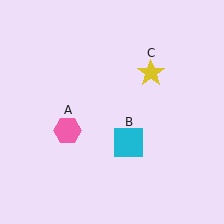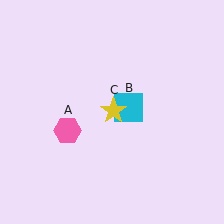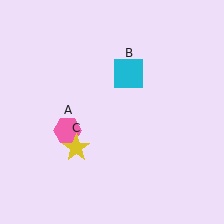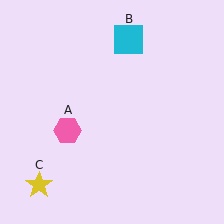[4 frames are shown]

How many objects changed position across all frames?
2 objects changed position: cyan square (object B), yellow star (object C).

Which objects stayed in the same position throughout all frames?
Pink hexagon (object A) remained stationary.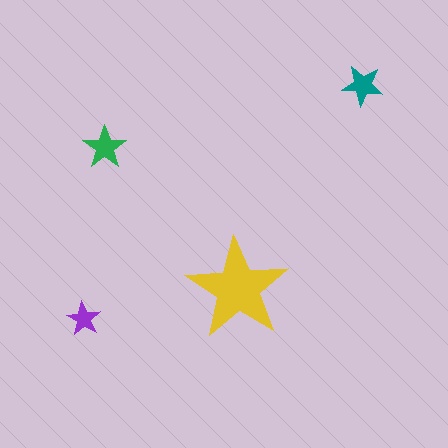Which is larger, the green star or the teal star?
The green one.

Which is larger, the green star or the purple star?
The green one.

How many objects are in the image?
There are 4 objects in the image.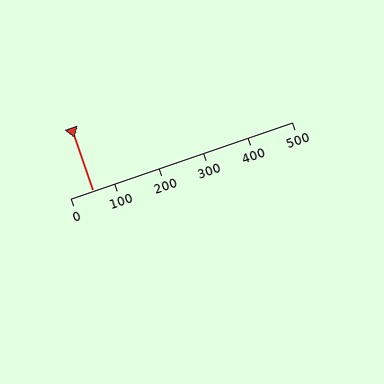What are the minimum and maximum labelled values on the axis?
The axis runs from 0 to 500.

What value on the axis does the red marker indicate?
The marker indicates approximately 50.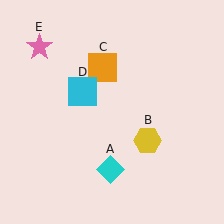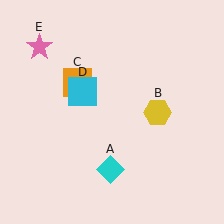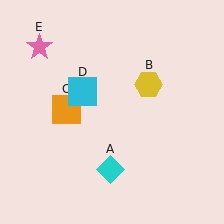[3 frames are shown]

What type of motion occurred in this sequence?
The yellow hexagon (object B), orange square (object C) rotated counterclockwise around the center of the scene.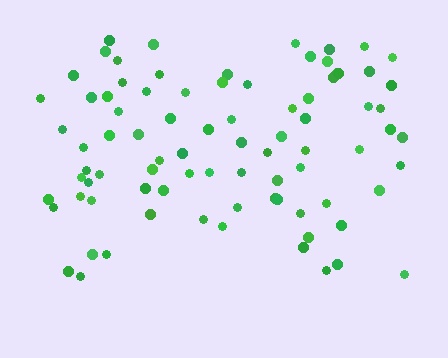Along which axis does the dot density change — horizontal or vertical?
Vertical.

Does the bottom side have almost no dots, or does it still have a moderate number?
Still a moderate number, just noticeably fewer than the top.